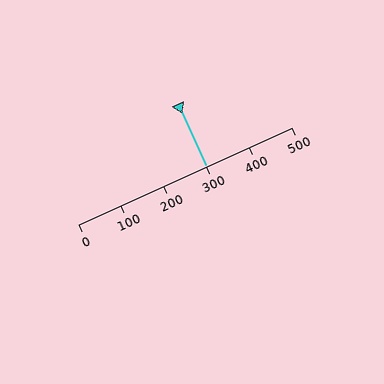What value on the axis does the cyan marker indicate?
The marker indicates approximately 300.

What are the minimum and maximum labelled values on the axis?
The axis runs from 0 to 500.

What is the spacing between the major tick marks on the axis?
The major ticks are spaced 100 apart.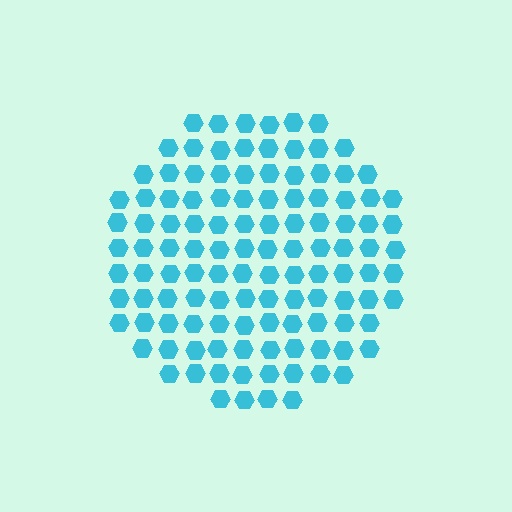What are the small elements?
The small elements are hexagons.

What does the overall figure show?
The overall figure shows a circle.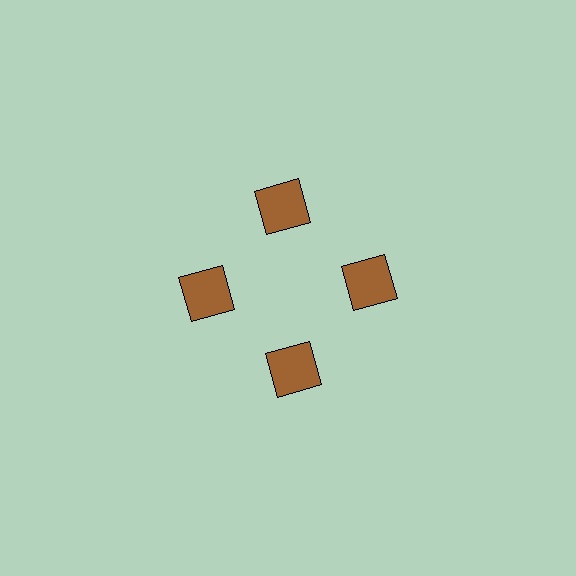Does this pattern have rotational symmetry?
Yes, this pattern has 4-fold rotational symmetry. It looks the same after rotating 90 degrees around the center.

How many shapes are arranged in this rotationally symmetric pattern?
There are 4 shapes, arranged in 4 groups of 1.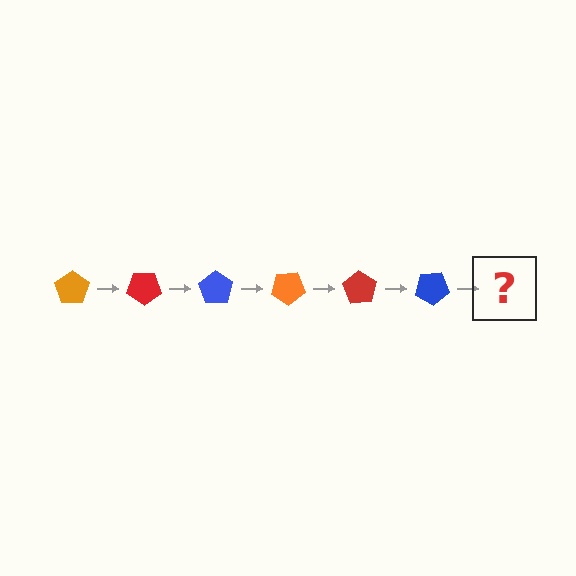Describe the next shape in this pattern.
It should be an orange pentagon, rotated 210 degrees from the start.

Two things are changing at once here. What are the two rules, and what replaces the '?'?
The two rules are that it rotates 35 degrees each step and the color cycles through orange, red, and blue. The '?' should be an orange pentagon, rotated 210 degrees from the start.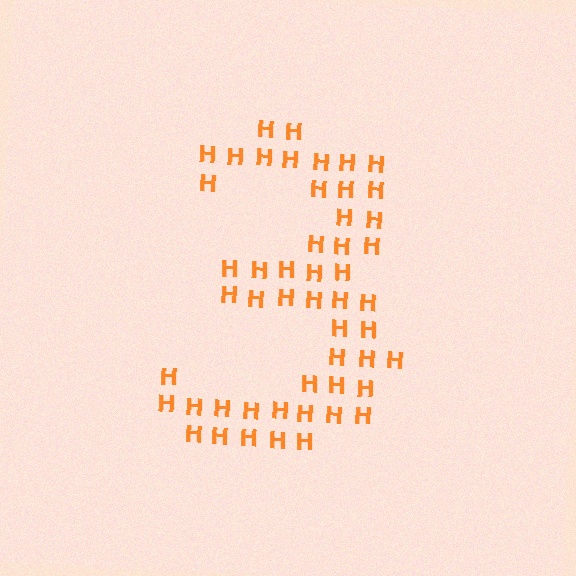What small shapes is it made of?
It is made of small letter H's.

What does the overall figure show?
The overall figure shows the digit 3.